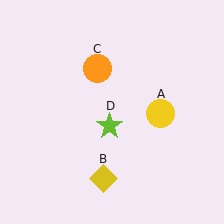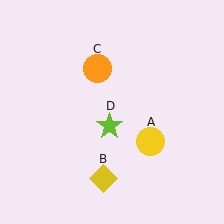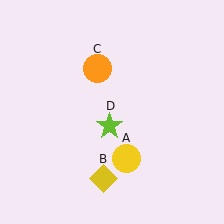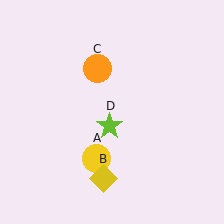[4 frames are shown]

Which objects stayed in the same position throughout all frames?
Yellow diamond (object B) and orange circle (object C) and lime star (object D) remained stationary.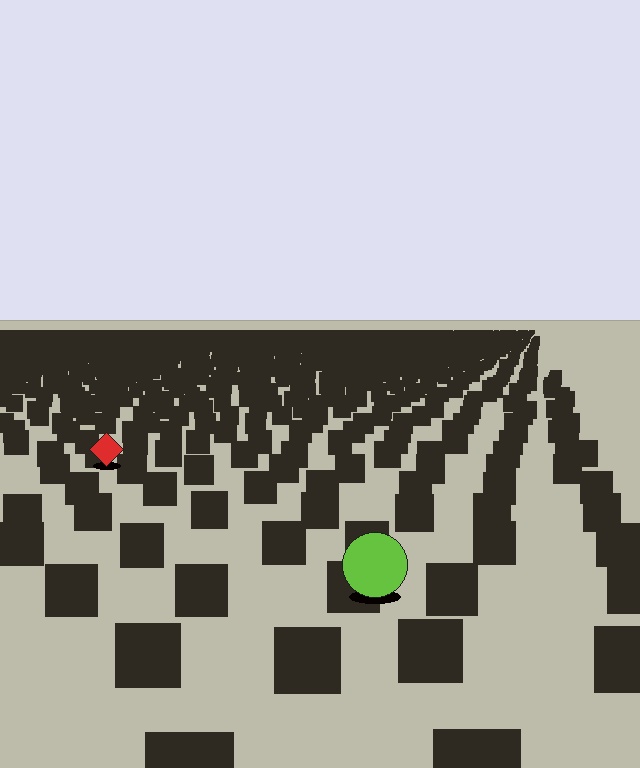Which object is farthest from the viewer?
The red diamond is farthest from the viewer. It appears smaller and the ground texture around it is denser.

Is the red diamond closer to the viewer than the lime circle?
No. The lime circle is closer — you can tell from the texture gradient: the ground texture is coarser near it.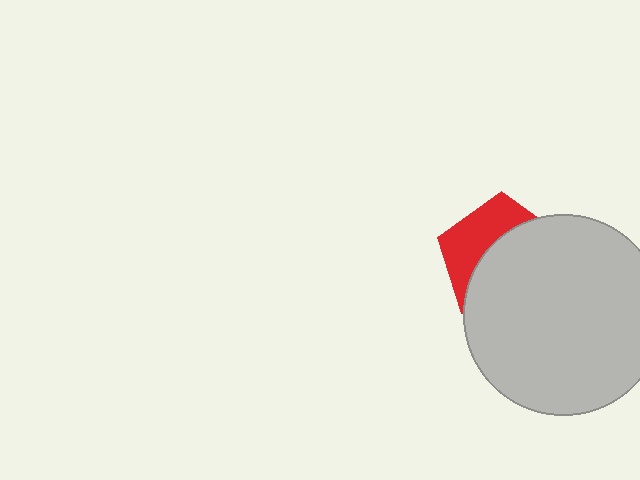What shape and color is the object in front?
The object in front is a light gray circle.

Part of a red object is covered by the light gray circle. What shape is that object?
It is a pentagon.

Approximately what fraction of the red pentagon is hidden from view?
Roughly 62% of the red pentagon is hidden behind the light gray circle.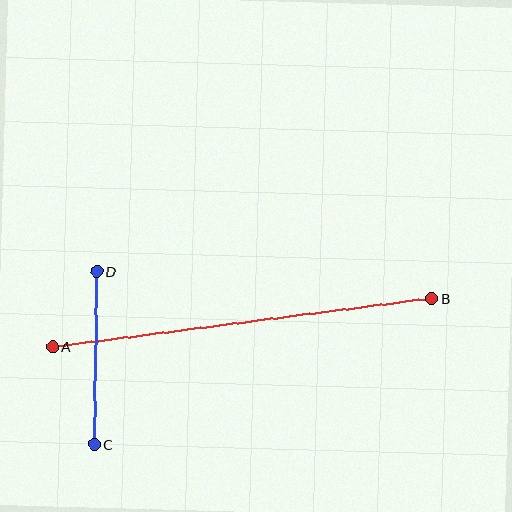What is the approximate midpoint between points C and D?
The midpoint is at approximately (95, 358) pixels.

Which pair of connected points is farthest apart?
Points A and B are farthest apart.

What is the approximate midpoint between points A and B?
The midpoint is at approximately (242, 323) pixels.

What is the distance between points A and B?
The distance is approximately 382 pixels.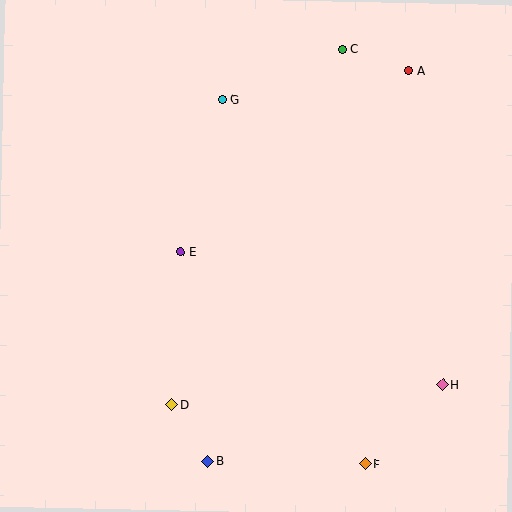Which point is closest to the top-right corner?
Point A is closest to the top-right corner.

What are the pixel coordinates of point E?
Point E is at (181, 252).